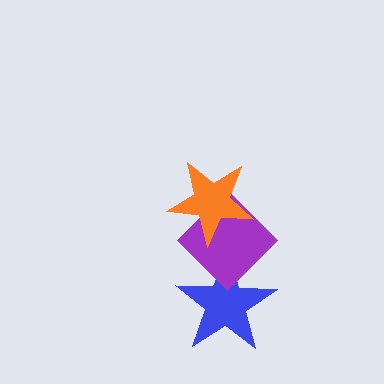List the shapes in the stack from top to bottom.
From top to bottom: the orange star, the purple diamond, the blue star.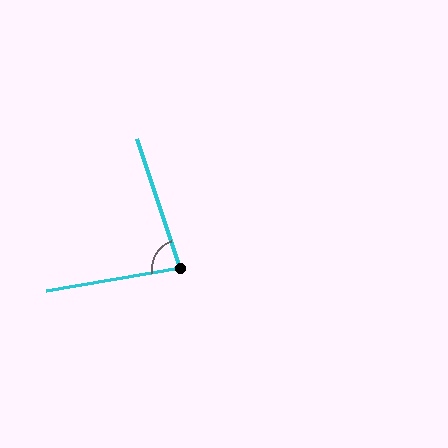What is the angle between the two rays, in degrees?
Approximately 81 degrees.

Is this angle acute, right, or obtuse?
It is acute.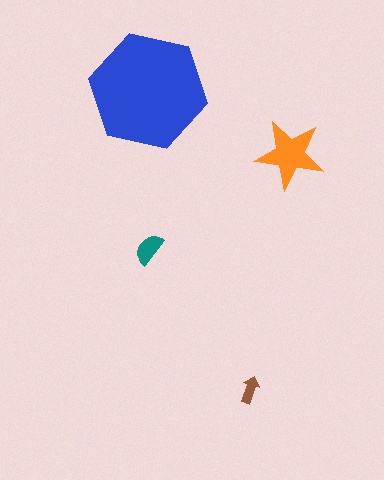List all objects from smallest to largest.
The brown arrow, the teal semicircle, the orange star, the blue hexagon.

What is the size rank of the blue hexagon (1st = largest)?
1st.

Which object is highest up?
The blue hexagon is topmost.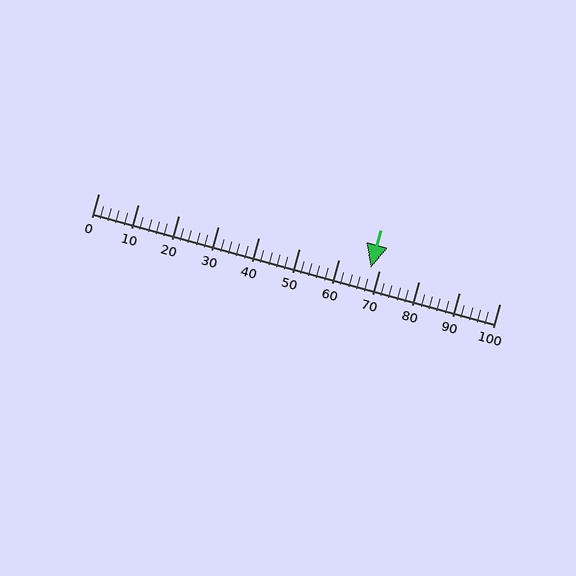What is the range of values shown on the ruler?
The ruler shows values from 0 to 100.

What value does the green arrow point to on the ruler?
The green arrow points to approximately 68.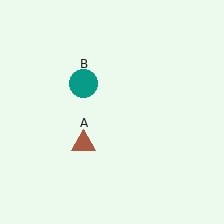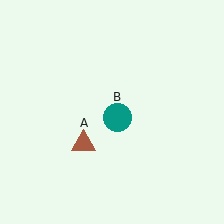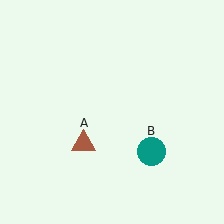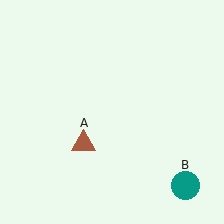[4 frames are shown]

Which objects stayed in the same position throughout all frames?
Brown triangle (object A) remained stationary.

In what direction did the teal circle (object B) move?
The teal circle (object B) moved down and to the right.